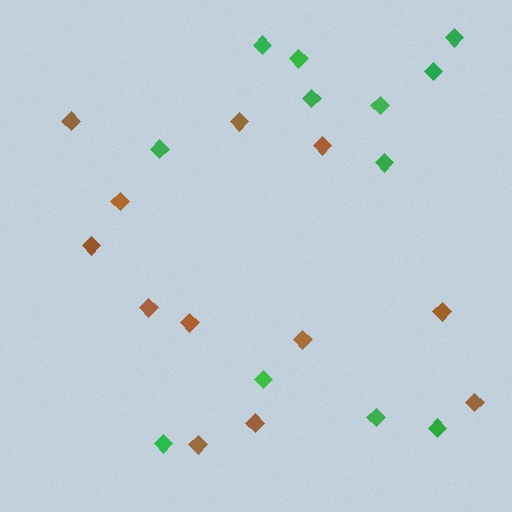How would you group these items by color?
There are 2 groups: one group of brown diamonds (12) and one group of green diamonds (12).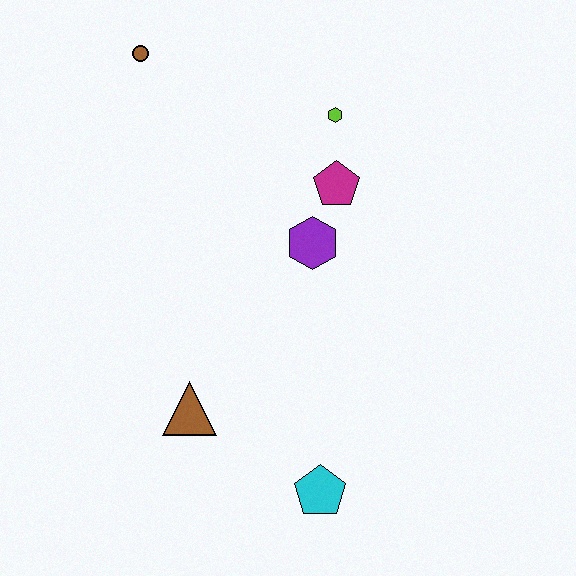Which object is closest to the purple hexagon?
The magenta pentagon is closest to the purple hexagon.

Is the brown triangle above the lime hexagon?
No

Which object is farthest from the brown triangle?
The brown circle is farthest from the brown triangle.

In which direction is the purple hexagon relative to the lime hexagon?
The purple hexagon is below the lime hexagon.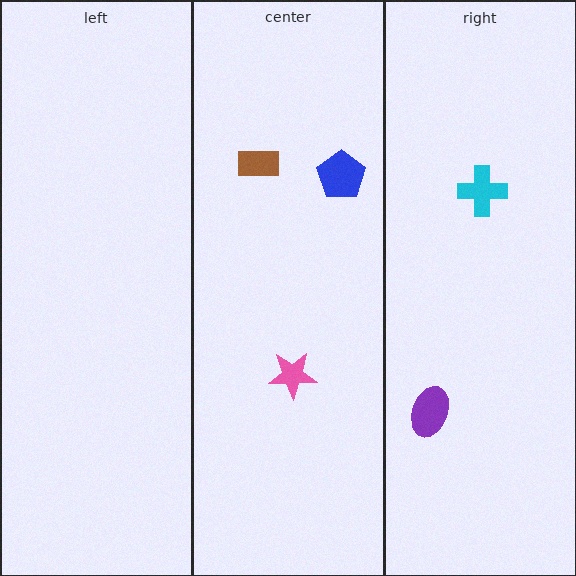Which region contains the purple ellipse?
The right region.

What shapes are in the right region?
The cyan cross, the purple ellipse.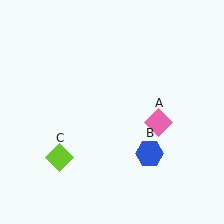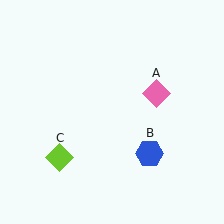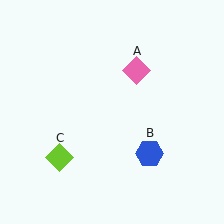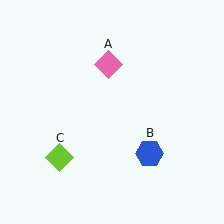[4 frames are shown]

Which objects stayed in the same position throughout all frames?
Blue hexagon (object B) and lime diamond (object C) remained stationary.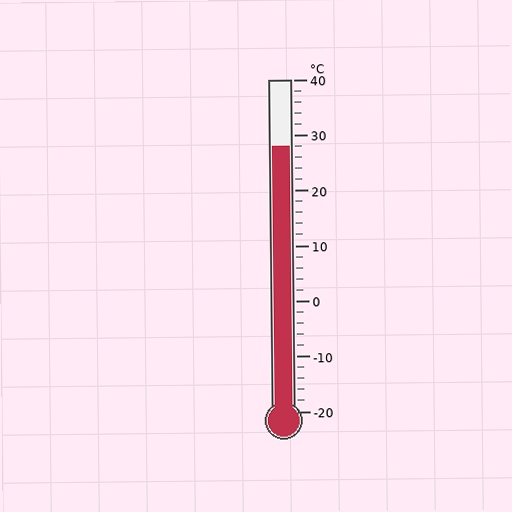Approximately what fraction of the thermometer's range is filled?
The thermometer is filled to approximately 80% of its range.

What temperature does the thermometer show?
The thermometer shows approximately 28°C.